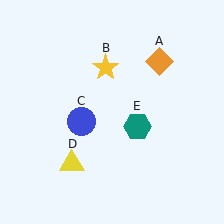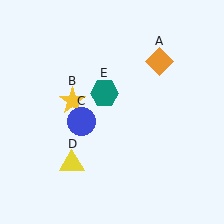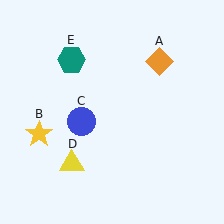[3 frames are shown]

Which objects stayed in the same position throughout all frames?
Orange diamond (object A) and blue circle (object C) and yellow triangle (object D) remained stationary.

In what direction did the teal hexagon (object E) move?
The teal hexagon (object E) moved up and to the left.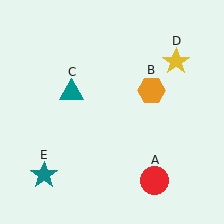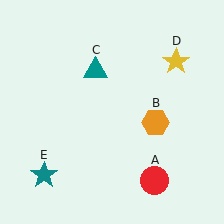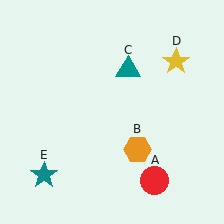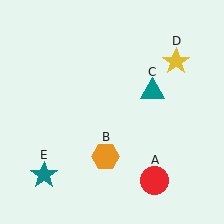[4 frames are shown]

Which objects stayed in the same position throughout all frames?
Red circle (object A) and yellow star (object D) and teal star (object E) remained stationary.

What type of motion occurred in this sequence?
The orange hexagon (object B), teal triangle (object C) rotated clockwise around the center of the scene.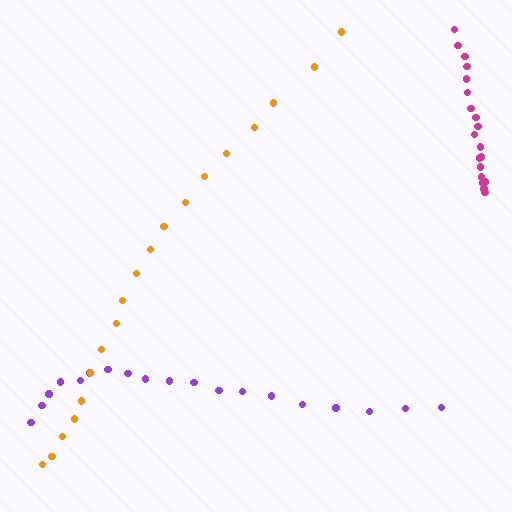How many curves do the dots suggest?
There are 3 distinct paths.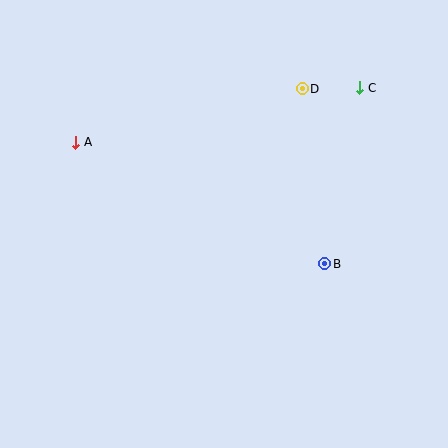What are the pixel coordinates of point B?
Point B is at (325, 264).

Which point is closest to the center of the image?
Point B at (325, 264) is closest to the center.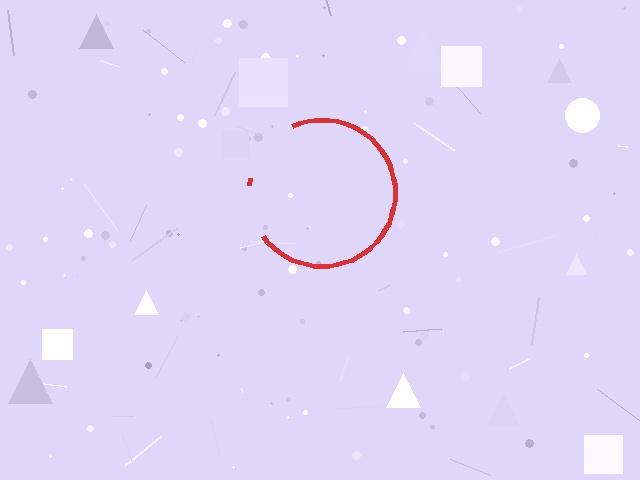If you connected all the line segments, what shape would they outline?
They would outline a circle.